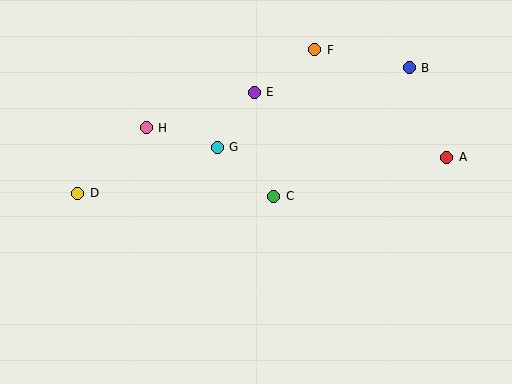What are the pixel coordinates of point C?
Point C is at (274, 196).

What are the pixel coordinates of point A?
Point A is at (447, 157).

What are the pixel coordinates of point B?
Point B is at (409, 68).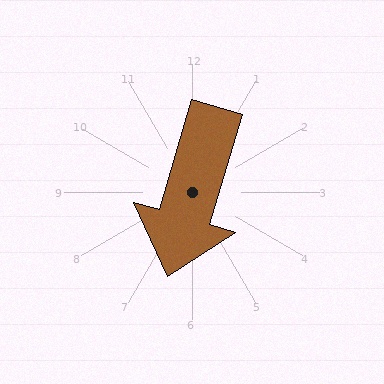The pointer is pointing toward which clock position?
Roughly 7 o'clock.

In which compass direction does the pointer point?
South.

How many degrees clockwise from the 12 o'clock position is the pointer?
Approximately 196 degrees.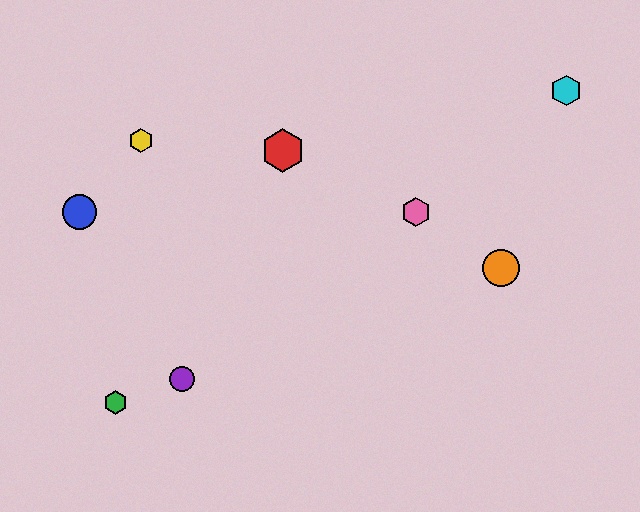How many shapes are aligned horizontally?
2 shapes (the blue circle, the pink hexagon) are aligned horizontally.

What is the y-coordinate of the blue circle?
The blue circle is at y≈212.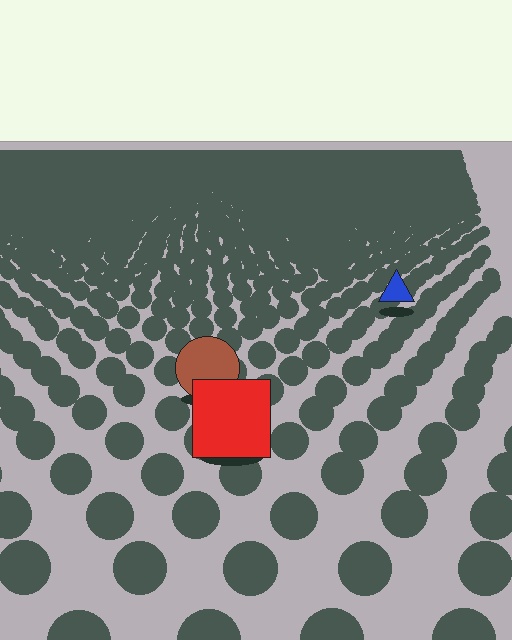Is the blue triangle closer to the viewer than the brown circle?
No. The brown circle is closer — you can tell from the texture gradient: the ground texture is coarser near it.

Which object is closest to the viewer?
The red square is closest. The texture marks near it are larger and more spread out.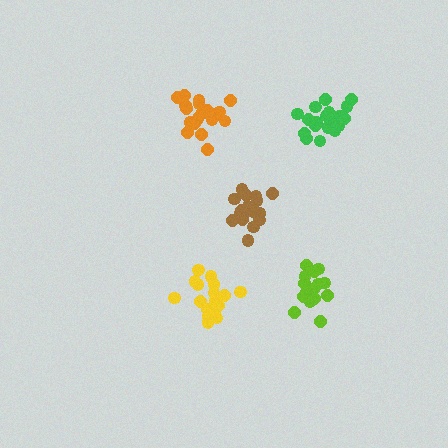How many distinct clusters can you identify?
There are 5 distinct clusters.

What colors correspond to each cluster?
The clusters are colored: lime, yellow, green, brown, orange.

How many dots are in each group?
Group 1: 15 dots, Group 2: 18 dots, Group 3: 20 dots, Group 4: 18 dots, Group 5: 20 dots (91 total).